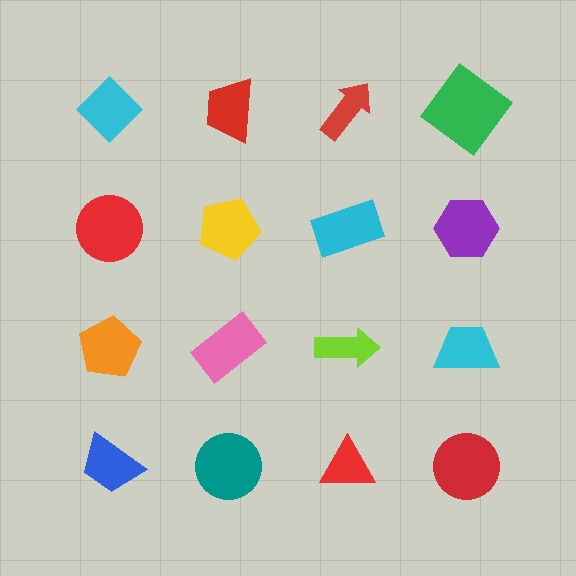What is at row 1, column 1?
A cyan diamond.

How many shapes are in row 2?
4 shapes.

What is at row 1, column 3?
A red arrow.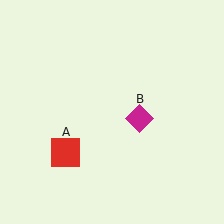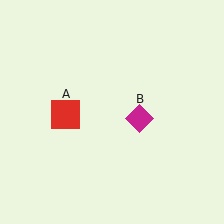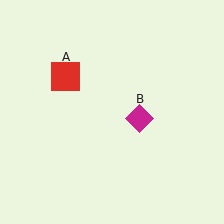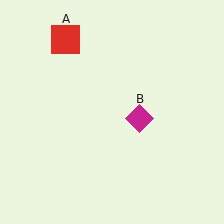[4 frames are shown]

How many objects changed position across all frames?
1 object changed position: red square (object A).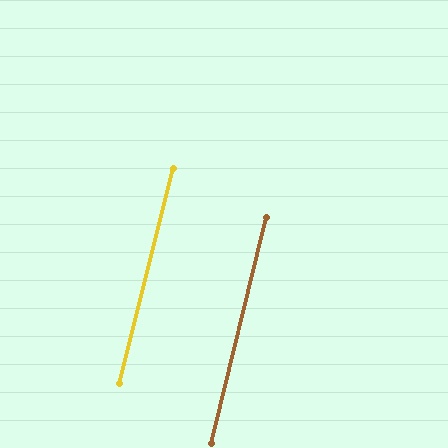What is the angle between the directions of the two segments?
Approximately 0 degrees.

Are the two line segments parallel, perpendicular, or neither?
Parallel — their directions differ by only 0.4°.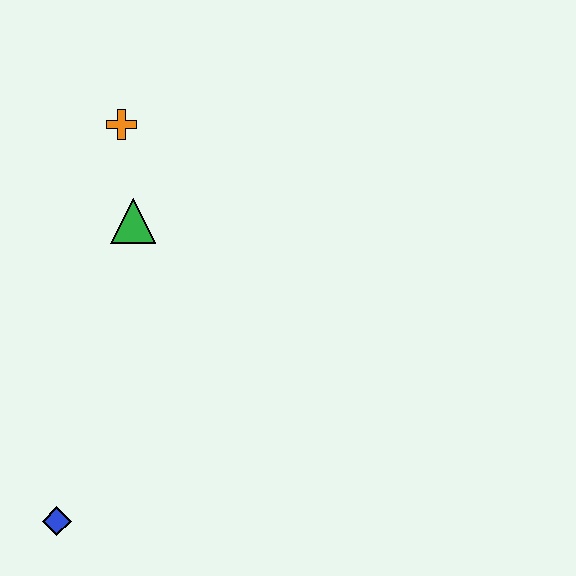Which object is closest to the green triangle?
The orange cross is closest to the green triangle.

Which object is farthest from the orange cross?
The blue diamond is farthest from the orange cross.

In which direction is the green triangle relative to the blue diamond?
The green triangle is above the blue diamond.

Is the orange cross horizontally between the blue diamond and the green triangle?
Yes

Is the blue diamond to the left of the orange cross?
Yes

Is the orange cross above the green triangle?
Yes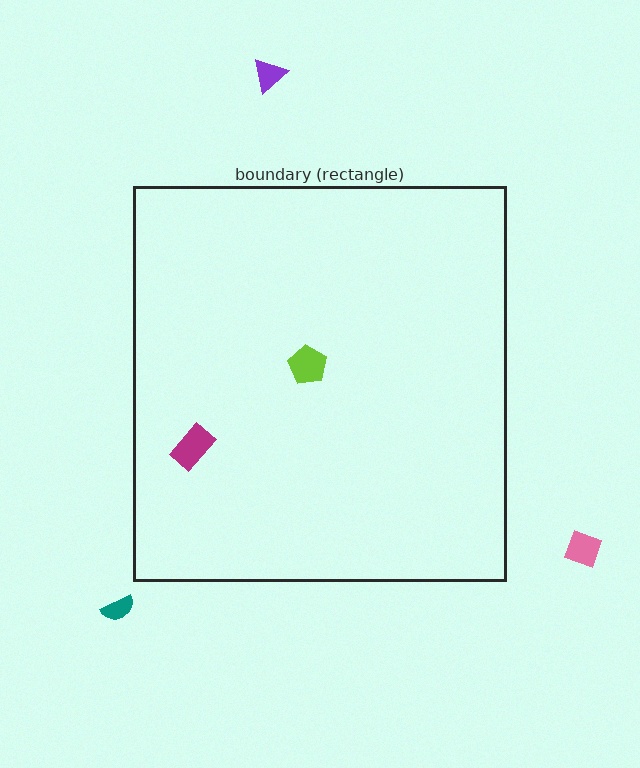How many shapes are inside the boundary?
2 inside, 3 outside.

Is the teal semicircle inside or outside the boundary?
Outside.